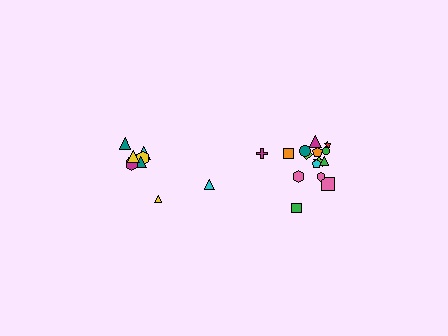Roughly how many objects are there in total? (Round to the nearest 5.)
Roughly 25 objects in total.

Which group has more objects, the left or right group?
The right group.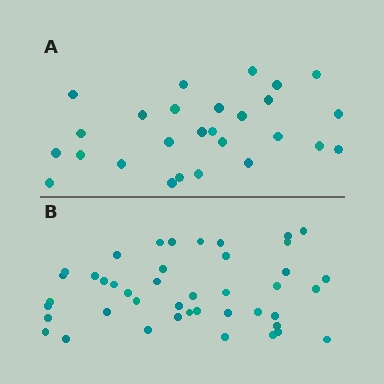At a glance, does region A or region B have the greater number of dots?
Region B (the bottom region) has more dots.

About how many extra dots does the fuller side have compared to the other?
Region B has approximately 15 more dots than region A.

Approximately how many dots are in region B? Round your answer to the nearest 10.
About 40 dots. (The exact count is 43, which rounds to 40.)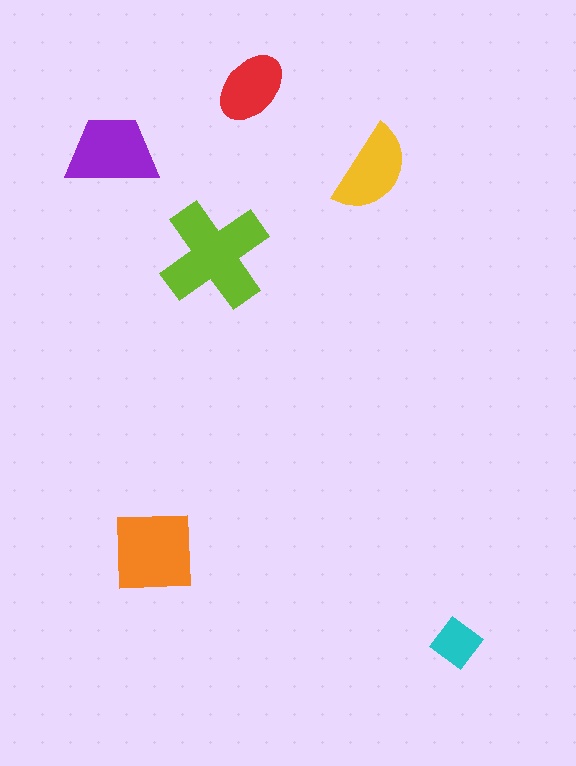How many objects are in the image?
There are 6 objects in the image.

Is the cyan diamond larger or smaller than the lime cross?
Smaller.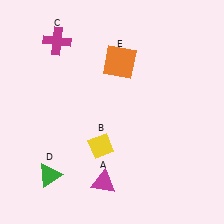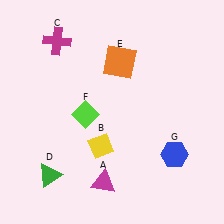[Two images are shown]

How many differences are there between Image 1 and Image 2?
There are 2 differences between the two images.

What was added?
A lime diamond (F), a blue hexagon (G) were added in Image 2.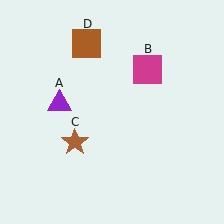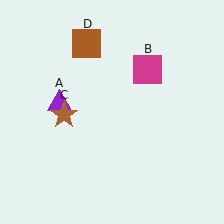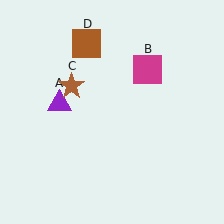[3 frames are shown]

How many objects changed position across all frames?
1 object changed position: brown star (object C).